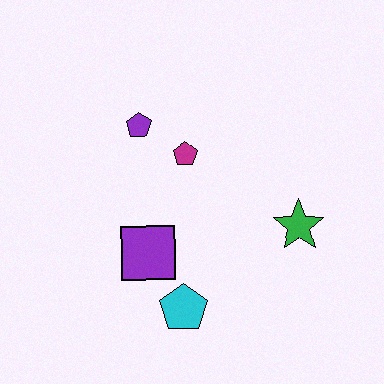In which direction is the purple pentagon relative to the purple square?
The purple pentagon is above the purple square.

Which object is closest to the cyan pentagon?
The purple square is closest to the cyan pentagon.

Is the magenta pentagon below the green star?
No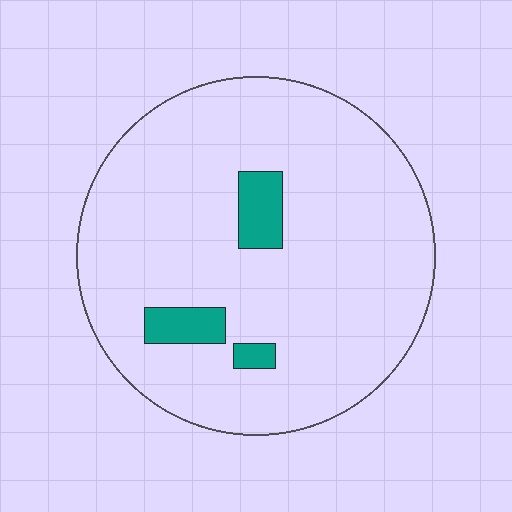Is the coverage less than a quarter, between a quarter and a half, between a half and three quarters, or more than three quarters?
Less than a quarter.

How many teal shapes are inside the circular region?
3.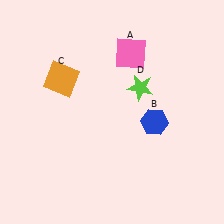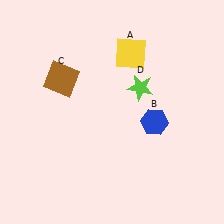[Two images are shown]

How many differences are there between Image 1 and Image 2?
There are 2 differences between the two images.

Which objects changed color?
A changed from pink to yellow. C changed from orange to brown.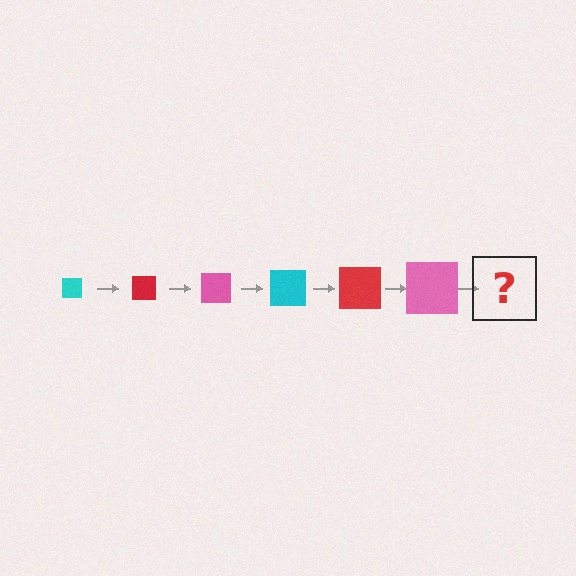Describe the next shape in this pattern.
It should be a cyan square, larger than the previous one.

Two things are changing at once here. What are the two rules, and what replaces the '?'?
The two rules are that the square grows larger each step and the color cycles through cyan, red, and pink. The '?' should be a cyan square, larger than the previous one.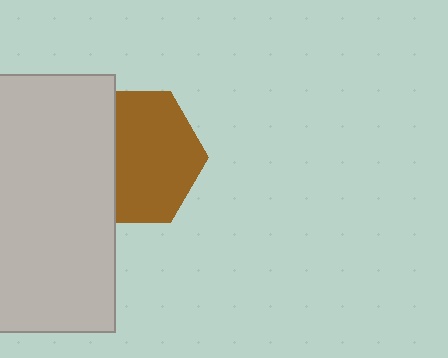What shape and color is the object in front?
The object in front is a light gray rectangle.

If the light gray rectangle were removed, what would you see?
You would see the complete brown hexagon.